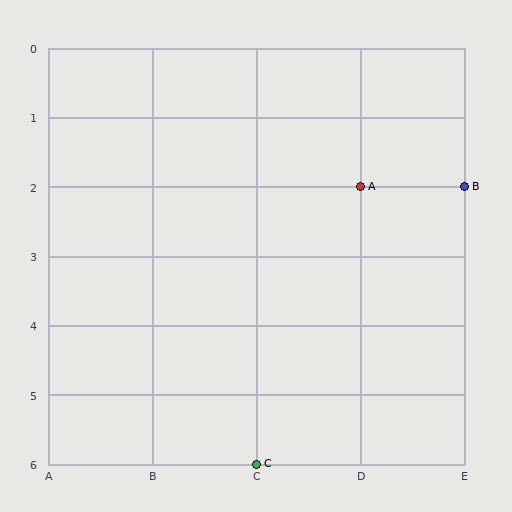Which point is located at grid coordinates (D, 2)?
Point A is at (D, 2).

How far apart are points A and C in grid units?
Points A and C are 1 column and 4 rows apart (about 4.1 grid units diagonally).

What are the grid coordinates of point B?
Point B is at grid coordinates (E, 2).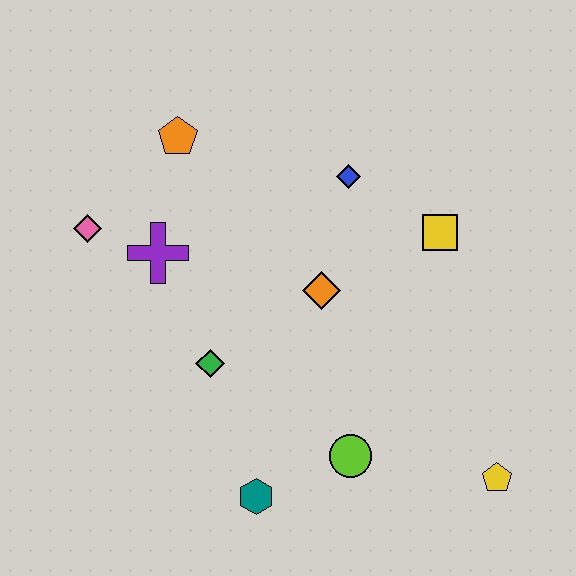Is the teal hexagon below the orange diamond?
Yes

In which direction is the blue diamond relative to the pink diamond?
The blue diamond is to the right of the pink diamond.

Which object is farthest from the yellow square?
The pink diamond is farthest from the yellow square.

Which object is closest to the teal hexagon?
The lime circle is closest to the teal hexagon.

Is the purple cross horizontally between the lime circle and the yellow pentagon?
No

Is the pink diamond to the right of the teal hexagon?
No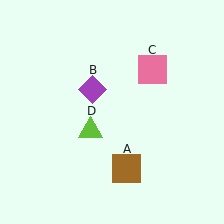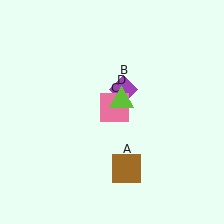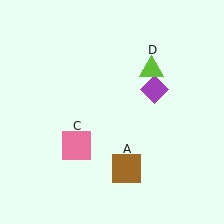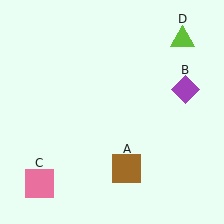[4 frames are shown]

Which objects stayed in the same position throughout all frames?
Brown square (object A) remained stationary.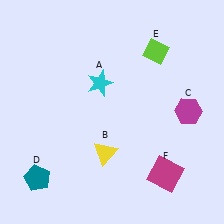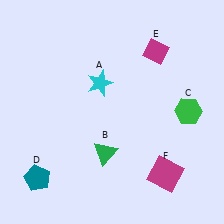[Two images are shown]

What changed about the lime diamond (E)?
In Image 1, E is lime. In Image 2, it changed to magenta.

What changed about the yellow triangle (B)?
In Image 1, B is yellow. In Image 2, it changed to green.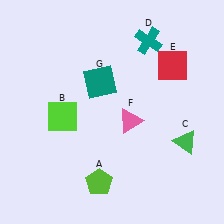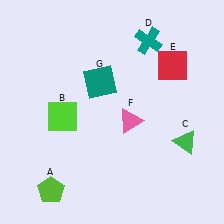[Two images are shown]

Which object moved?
The lime pentagon (A) moved left.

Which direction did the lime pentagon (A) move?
The lime pentagon (A) moved left.